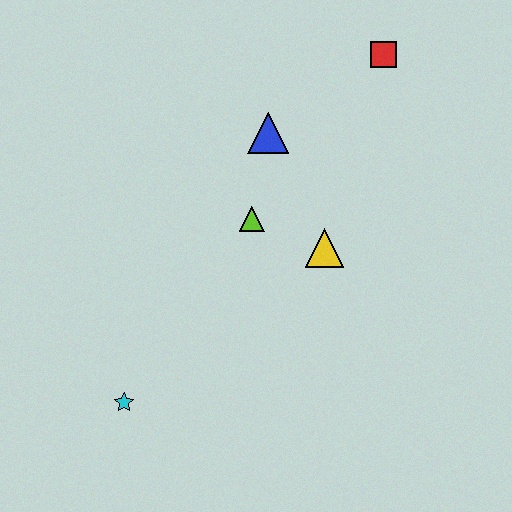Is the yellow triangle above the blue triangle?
No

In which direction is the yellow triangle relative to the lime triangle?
The yellow triangle is to the right of the lime triangle.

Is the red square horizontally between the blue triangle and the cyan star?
No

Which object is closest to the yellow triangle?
The lime triangle is closest to the yellow triangle.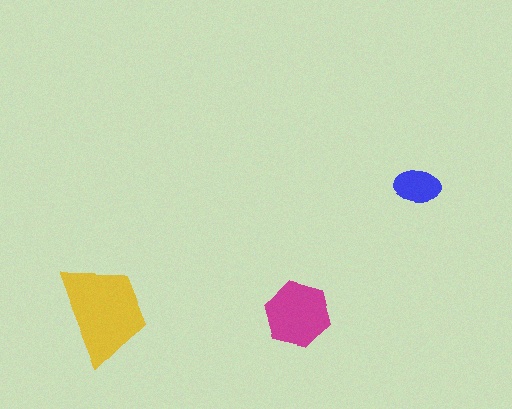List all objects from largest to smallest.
The yellow trapezoid, the magenta hexagon, the blue ellipse.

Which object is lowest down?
The yellow trapezoid is bottommost.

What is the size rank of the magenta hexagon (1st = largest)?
2nd.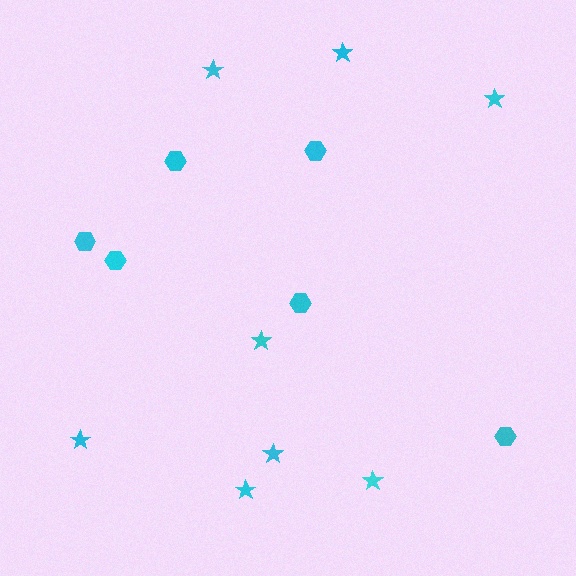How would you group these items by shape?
There are 2 groups: one group of hexagons (6) and one group of stars (8).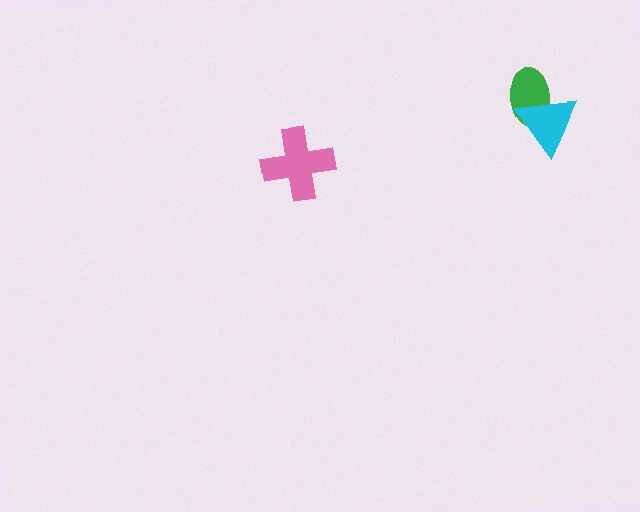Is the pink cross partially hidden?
No, no other shape covers it.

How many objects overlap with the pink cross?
0 objects overlap with the pink cross.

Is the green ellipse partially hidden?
Yes, it is partially covered by another shape.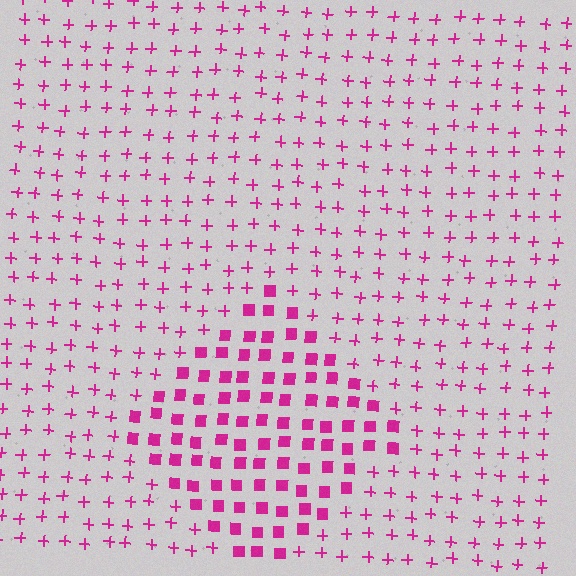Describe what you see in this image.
The image is filled with small magenta elements arranged in a uniform grid. A diamond-shaped region contains squares, while the surrounding area contains plus signs. The boundary is defined purely by the change in element shape.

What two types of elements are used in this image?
The image uses squares inside the diamond region and plus signs outside it.